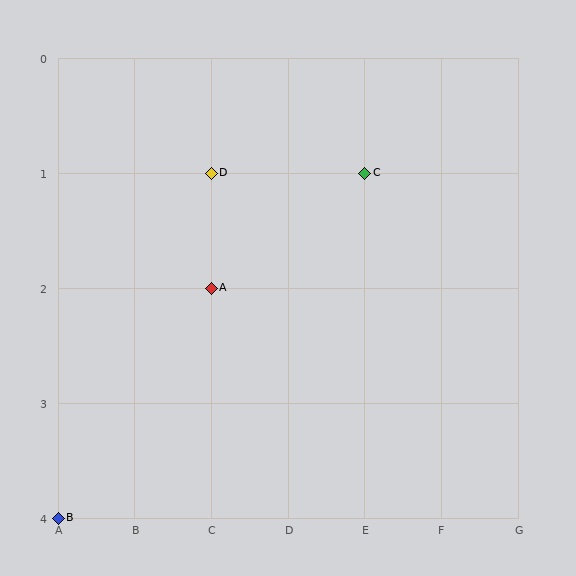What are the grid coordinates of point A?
Point A is at grid coordinates (C, 2).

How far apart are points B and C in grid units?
Points B and C are 4 columns and 3 rows apart (about 5.0 grid units diagonally).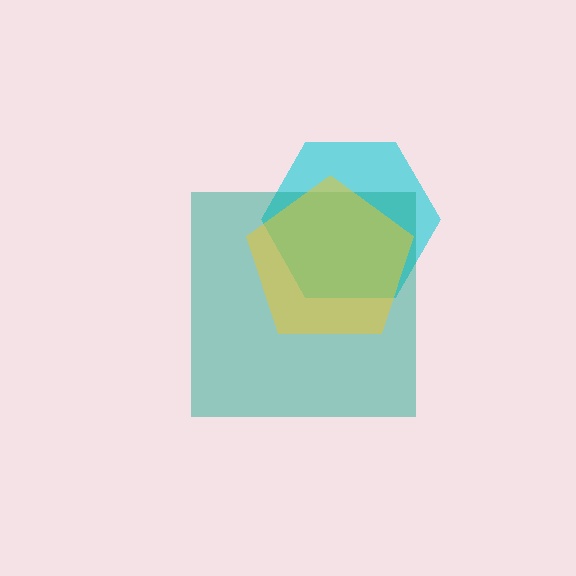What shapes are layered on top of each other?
The layered shapes are: a cyan hexagon, a teal square, a yellow pentagon.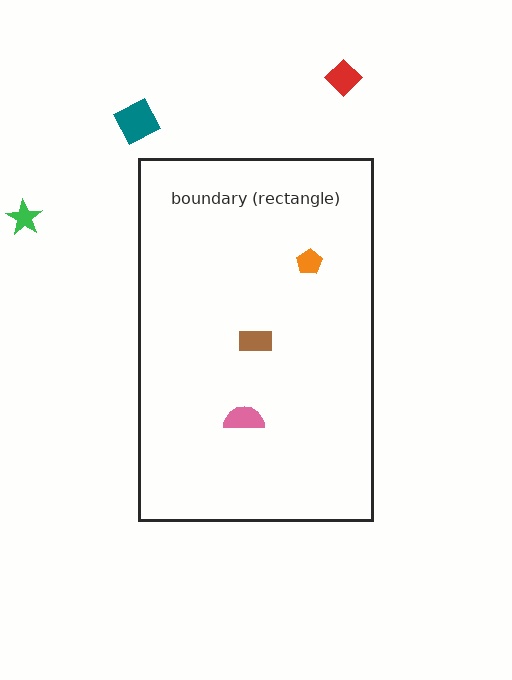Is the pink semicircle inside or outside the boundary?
Inside.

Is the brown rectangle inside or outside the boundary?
Inside.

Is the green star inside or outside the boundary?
Outside.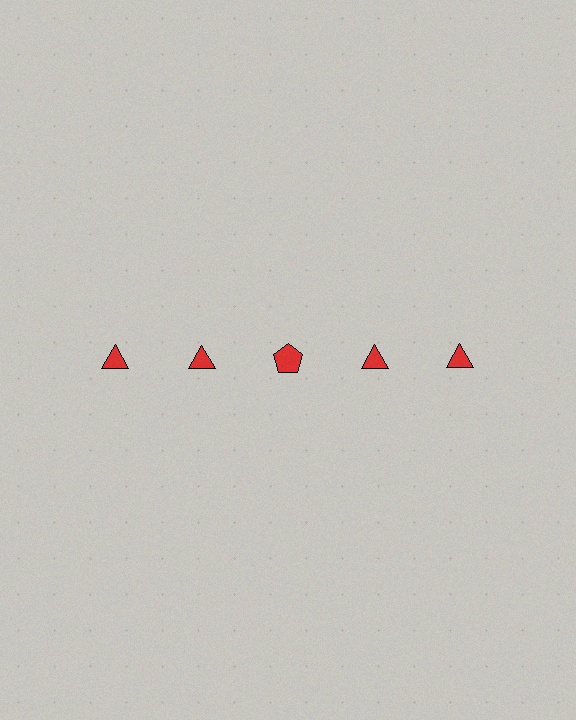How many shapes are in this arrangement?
There are 5 shapes arranged in a grid pattern.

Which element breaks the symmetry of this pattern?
The red pentagon in the top row, center column breaks the symmetry. All other shapes are red triangles.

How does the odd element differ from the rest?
It has a different shape: pentagon instead of triangle.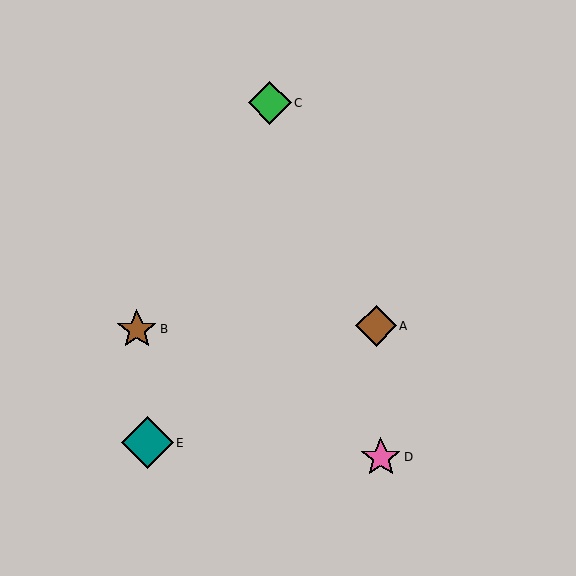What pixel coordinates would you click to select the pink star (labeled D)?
Click at (381, 457) to select the pink star D.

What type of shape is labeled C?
Shape C is a green diamond.